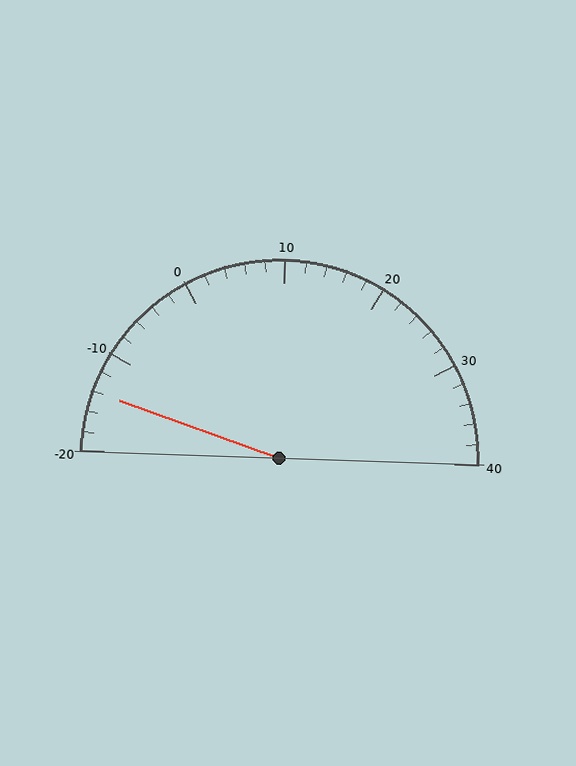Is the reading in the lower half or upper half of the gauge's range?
The reading is in the lower half of the range (-20 to 40).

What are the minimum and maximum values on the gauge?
The gauge ranges from -20 to 40.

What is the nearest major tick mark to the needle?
The nearest major tick mark is -10.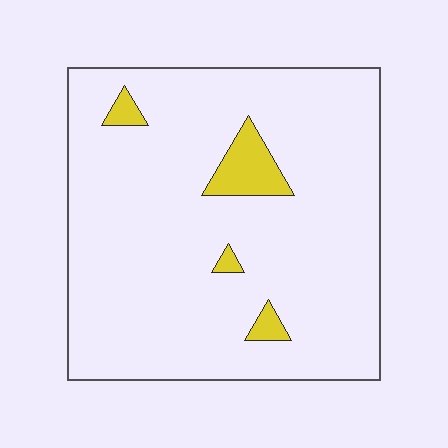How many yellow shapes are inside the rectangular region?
4.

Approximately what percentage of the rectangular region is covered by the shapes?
Approximately 5%.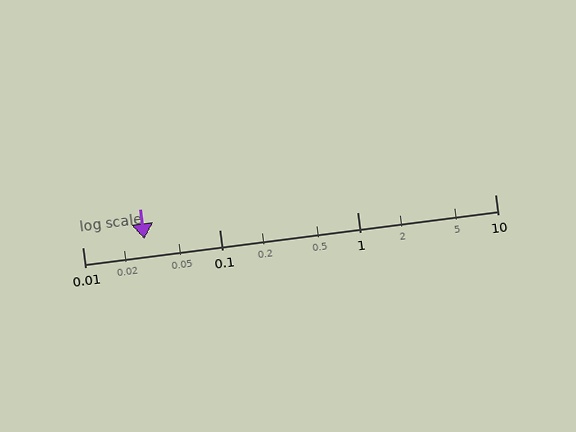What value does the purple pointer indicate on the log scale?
The pointer indicates approximately 0.028.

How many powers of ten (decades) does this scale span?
The scale spans 3 decades, from 0.01 to 10.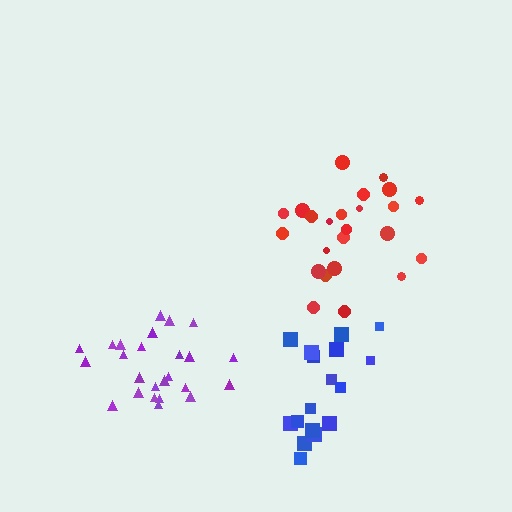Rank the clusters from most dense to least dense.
purple, red, blue.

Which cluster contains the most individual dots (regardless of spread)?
Red (26).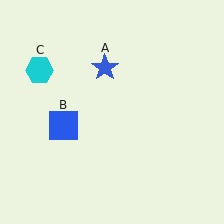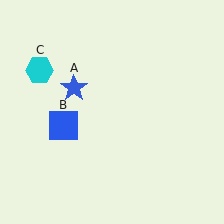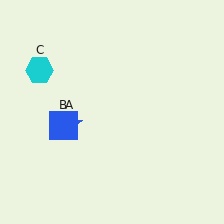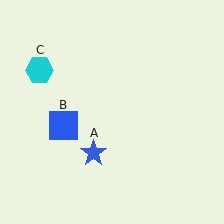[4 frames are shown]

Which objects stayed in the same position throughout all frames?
Blue square (object B) and cyan hexagon (object C) remained stationary.